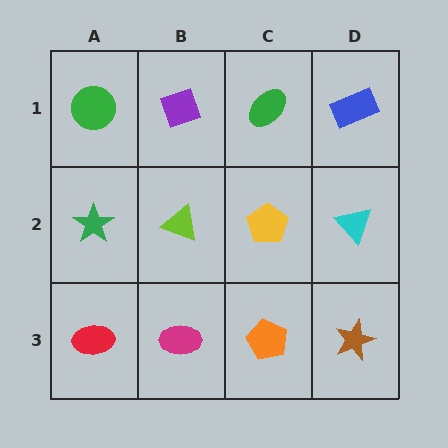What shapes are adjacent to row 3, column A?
A green star (row 2, column A), a magenta ellipse (row 3, column B).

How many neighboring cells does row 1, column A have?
2.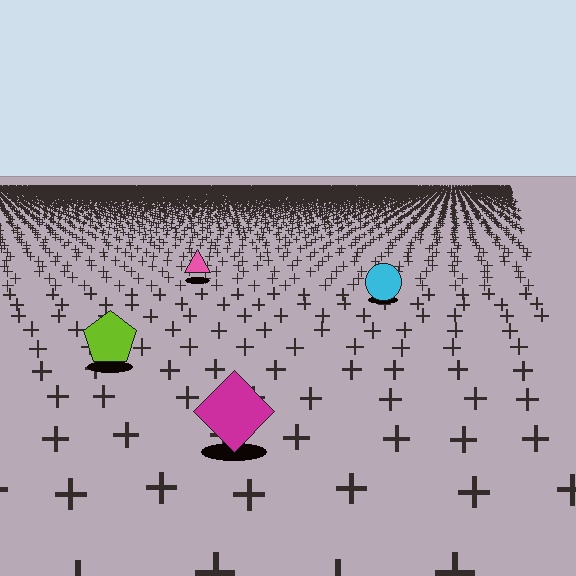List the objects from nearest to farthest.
From nearest to farthest: the magenta diamond, the lime pentagon, the cyan circle, the pink triangle.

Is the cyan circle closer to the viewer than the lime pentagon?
No. The lime pentagon is closer — you can tell from the texture gradient: the ground texture is coarser near it.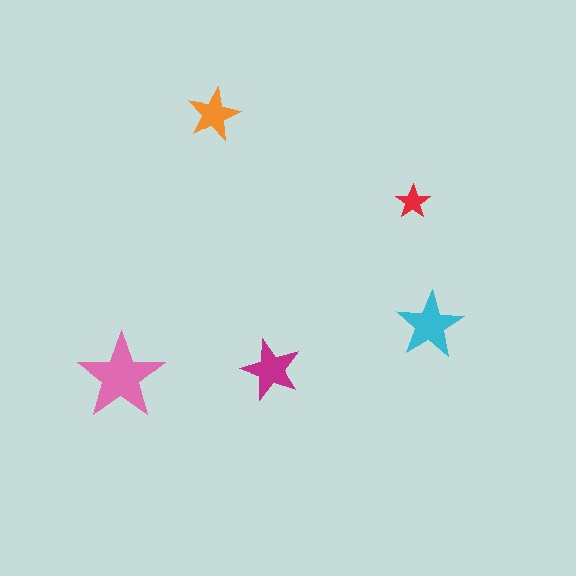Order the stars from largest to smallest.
the pink one, the cyan one, the magenta one, the orange one, the red one.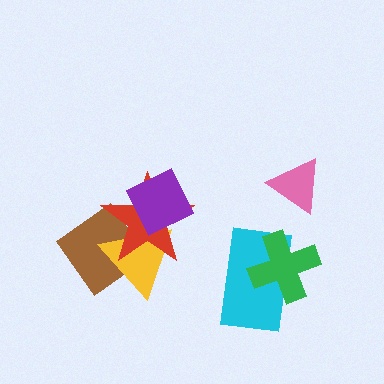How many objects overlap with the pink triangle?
0 objects overlap with the pink triangle.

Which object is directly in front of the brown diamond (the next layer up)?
The yellow triangle is directly in front of the brown diamond.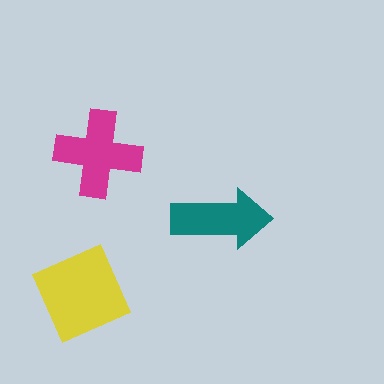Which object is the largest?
The yellow diamond.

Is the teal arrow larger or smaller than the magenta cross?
Smaller.